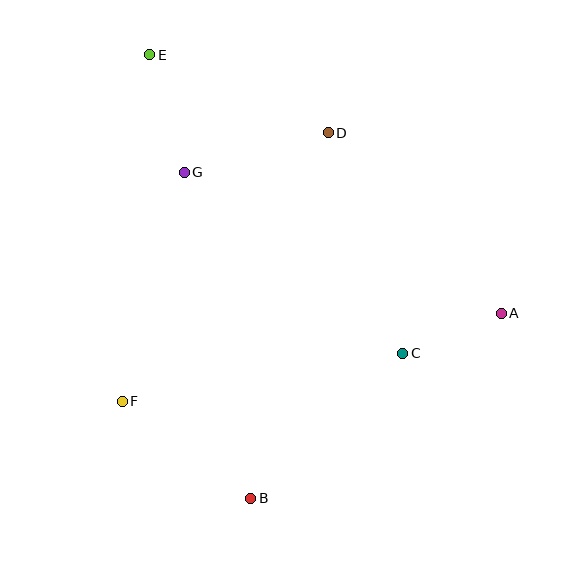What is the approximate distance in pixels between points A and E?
The distance between A and E is approximately 436 pixels.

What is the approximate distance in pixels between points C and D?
The distance between C and D is approximately 233 pixels.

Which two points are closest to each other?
Points A and C are closest to each other.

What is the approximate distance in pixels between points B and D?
The distance between B and D is approximately 373 pixels.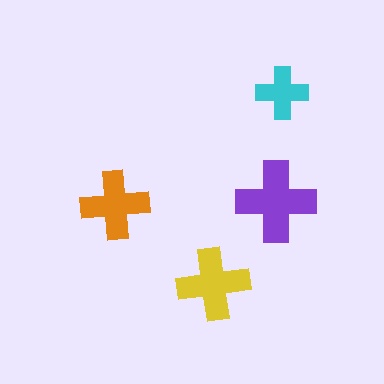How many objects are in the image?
There are 4 objects in the image.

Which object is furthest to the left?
The orange cross is leftmost.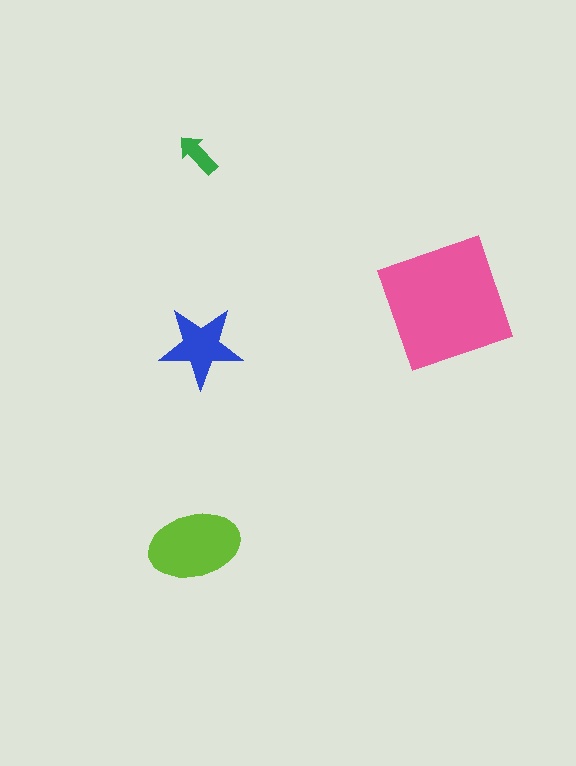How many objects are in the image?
There are 4 objects in the image.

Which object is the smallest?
The green arrow.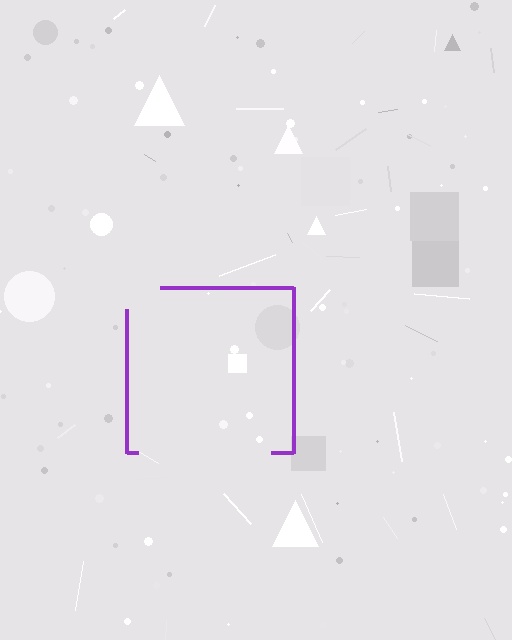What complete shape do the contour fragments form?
The contour fragments form a square.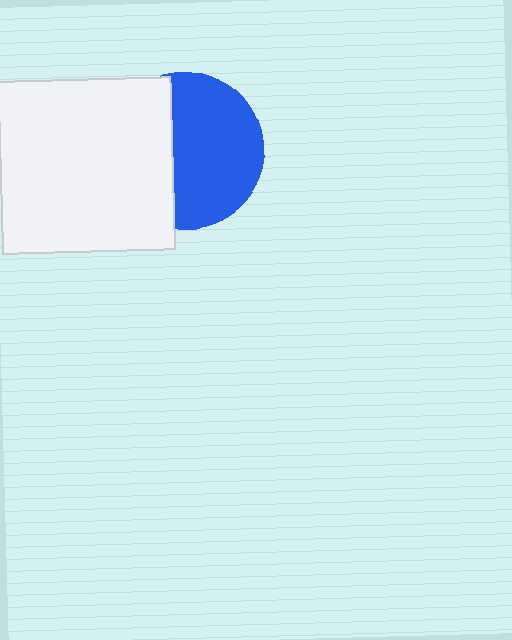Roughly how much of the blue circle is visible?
About half of it is visible (roughly 60%).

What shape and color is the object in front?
The object in front is a white square.